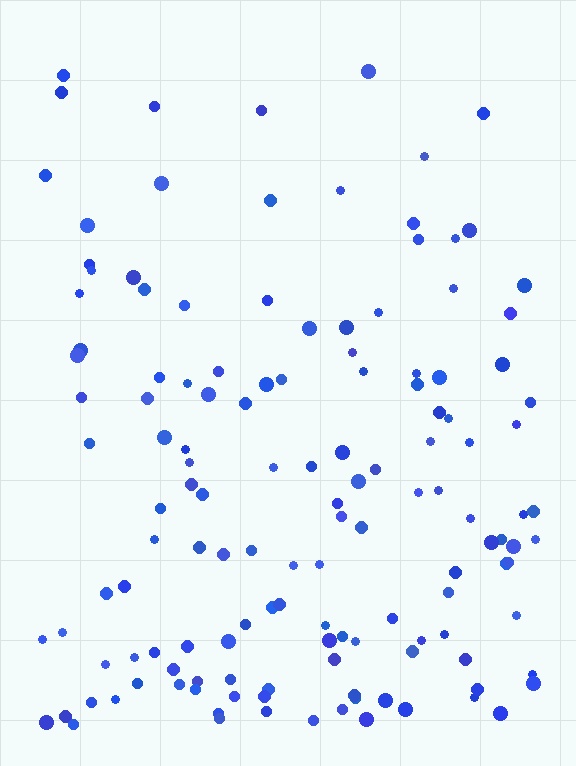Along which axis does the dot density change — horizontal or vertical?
Vertical.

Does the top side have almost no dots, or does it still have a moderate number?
Still a moderate number, just noticeably fewer than the bottom.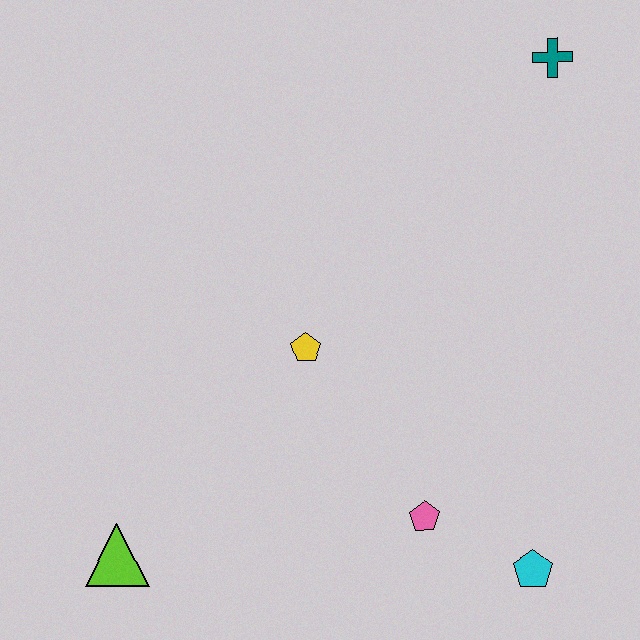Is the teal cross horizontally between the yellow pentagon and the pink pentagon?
No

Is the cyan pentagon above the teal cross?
No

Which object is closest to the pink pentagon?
The cyan pentagon is closest to the pink pentagon.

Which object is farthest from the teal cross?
The lime triangle is farthest from the teal cross.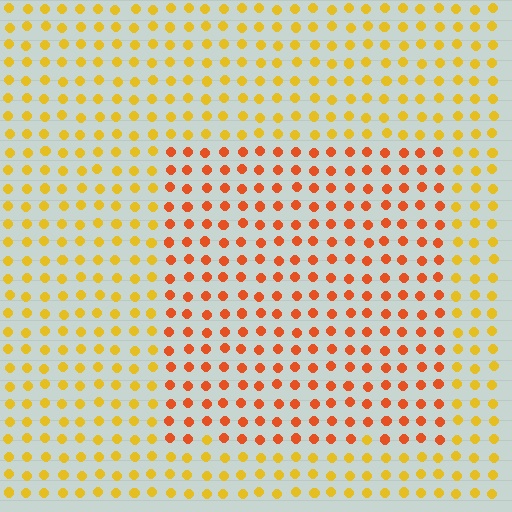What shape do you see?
I see a rectangle.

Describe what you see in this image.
The image is filled with small yellow elements in a uniform arrangement. A rectangle-shaped region is visible where the elements are tinted to a slightly different hue, forming a subtle color boundary.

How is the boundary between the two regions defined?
The boundary is defined purely by a slight shift in hue (about 34 degrees). Spacing, size, and orientation are identical on both sides.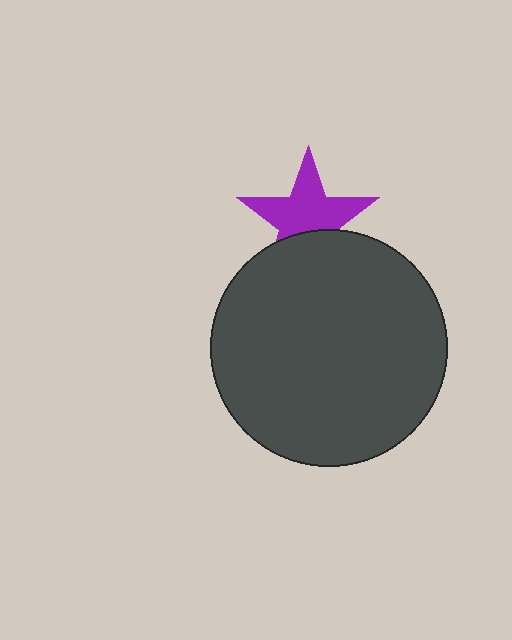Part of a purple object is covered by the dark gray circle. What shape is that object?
It is a star.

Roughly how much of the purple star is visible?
About half of it is visible (roughly 65%).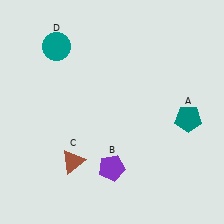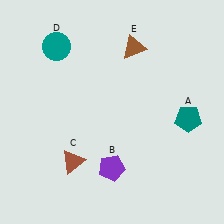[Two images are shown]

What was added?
A brown triangle (E) was added in Image 2.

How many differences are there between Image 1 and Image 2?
There is 1 difference between the two images.